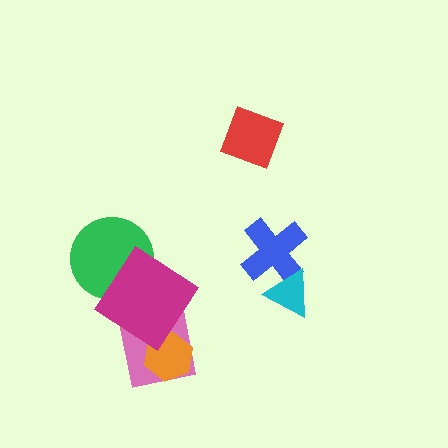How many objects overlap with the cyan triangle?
1 object overlaps with the cyan triangle.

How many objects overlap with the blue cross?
1 object overlaps with the blue cross.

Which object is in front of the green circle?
The magenta diamond is in front of the green circle.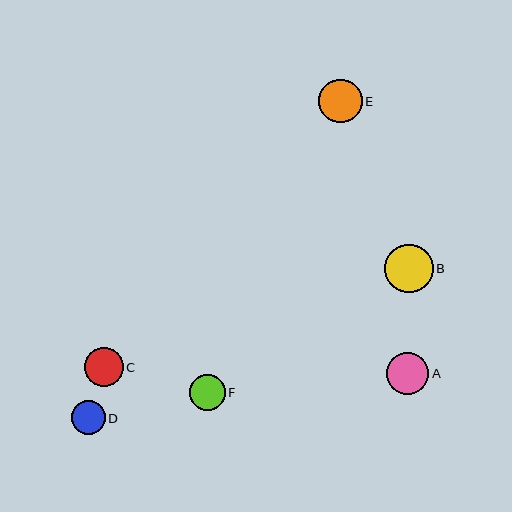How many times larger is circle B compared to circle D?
Circle B is approximately 1.4 times the size of circle D.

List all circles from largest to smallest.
From largest to smallest: B, E, A, C, F, D.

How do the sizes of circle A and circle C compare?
Circle A and circle C are approximately the same size.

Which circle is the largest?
Circle B is the largest with a size of approximately 48 pixels.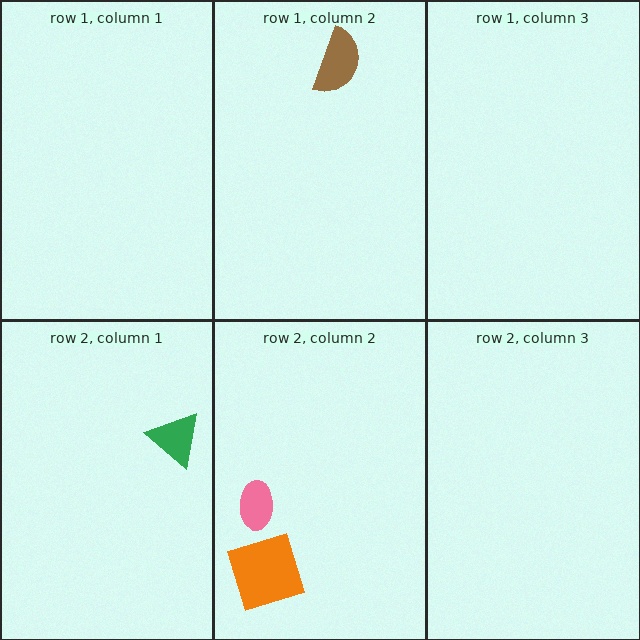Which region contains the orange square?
The row 2, column 2 region.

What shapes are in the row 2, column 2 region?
The orange square, the pink ellipse.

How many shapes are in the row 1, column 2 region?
1.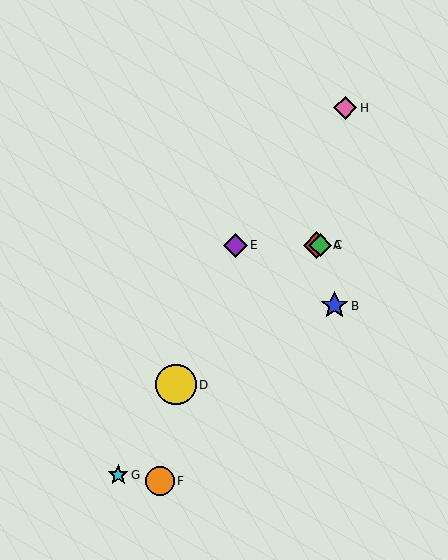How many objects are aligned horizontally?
3 objects (A, C, E) are aligned horizontally.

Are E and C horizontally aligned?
Yes, both are at y≈245.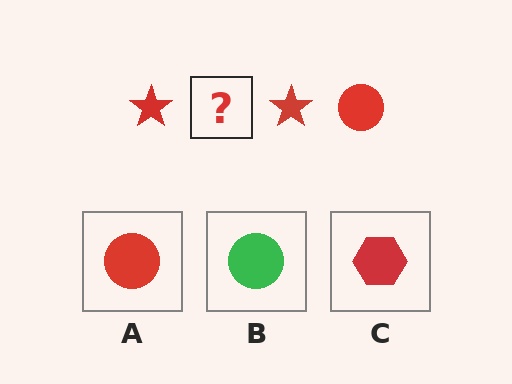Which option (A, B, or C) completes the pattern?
A.